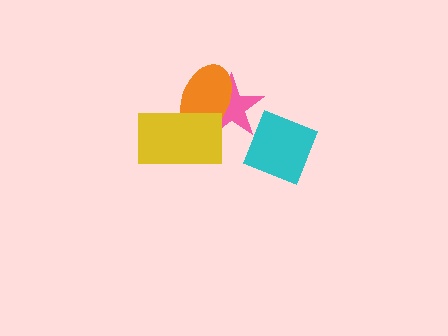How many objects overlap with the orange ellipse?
2 objects overlap with the orange ellipse.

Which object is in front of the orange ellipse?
The yellow rectangle is in front of the orange ellipse.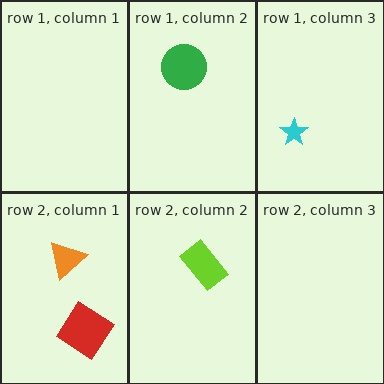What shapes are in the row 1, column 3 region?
The cyan star.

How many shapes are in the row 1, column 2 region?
1.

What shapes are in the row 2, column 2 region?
The lime rectangle.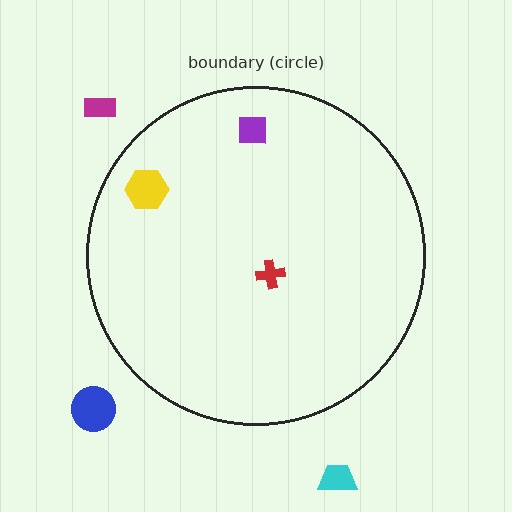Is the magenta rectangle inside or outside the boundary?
Outside.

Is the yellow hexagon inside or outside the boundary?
Inside.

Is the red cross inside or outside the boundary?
Inside.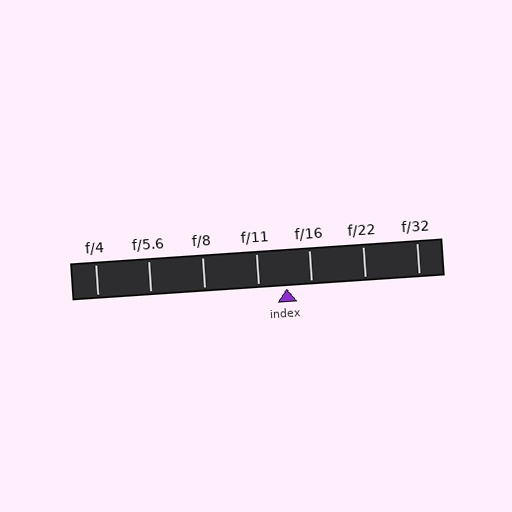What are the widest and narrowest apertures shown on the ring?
The widest aperture shown is f/4 and the narrowest is f/32.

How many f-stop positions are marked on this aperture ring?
There are 7 f-stop positions marked.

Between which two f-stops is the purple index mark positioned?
The index mark is between f/11 and f/16.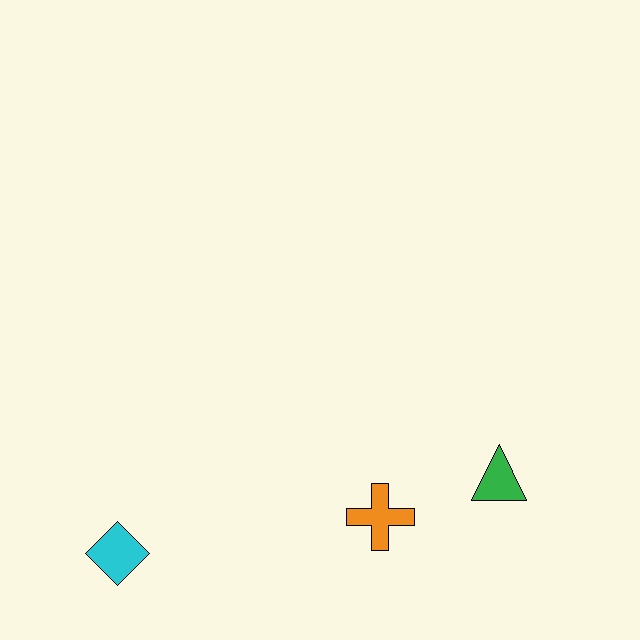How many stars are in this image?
There are no stars.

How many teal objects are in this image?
There are no teal objects.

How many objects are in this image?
There are 3 objects.